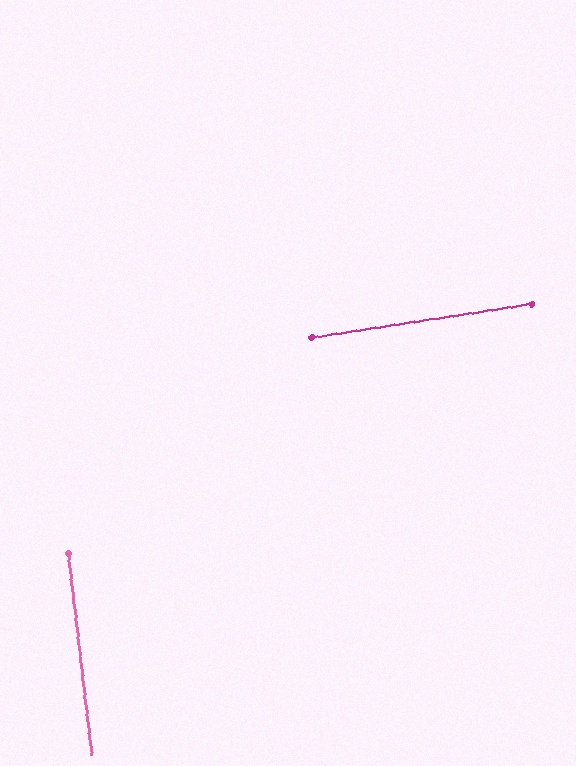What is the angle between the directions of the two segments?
Approximately 88 degrees.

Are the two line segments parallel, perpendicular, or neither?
Perpendicular — they meet at approximately 88°.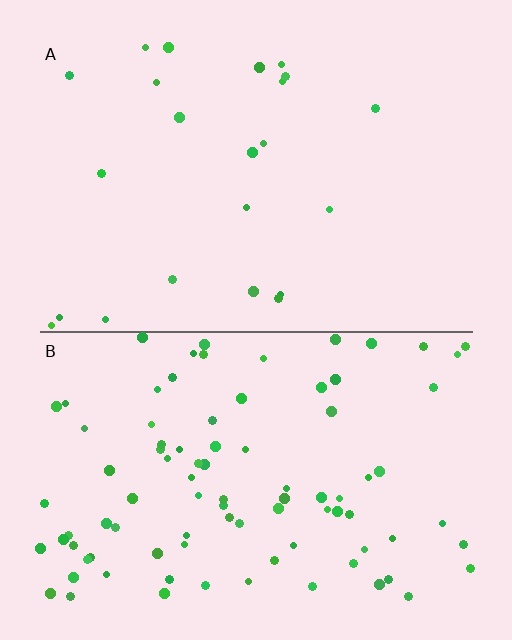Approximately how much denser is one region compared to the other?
Approximately 4.0× — region B over region A.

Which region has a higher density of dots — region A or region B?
B (the bottom).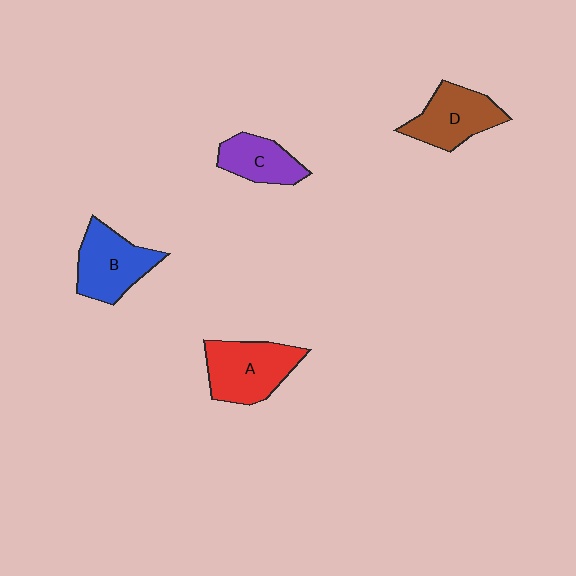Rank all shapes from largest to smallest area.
From largest to smallest: A (red), B (blue), D (brown), C (purple).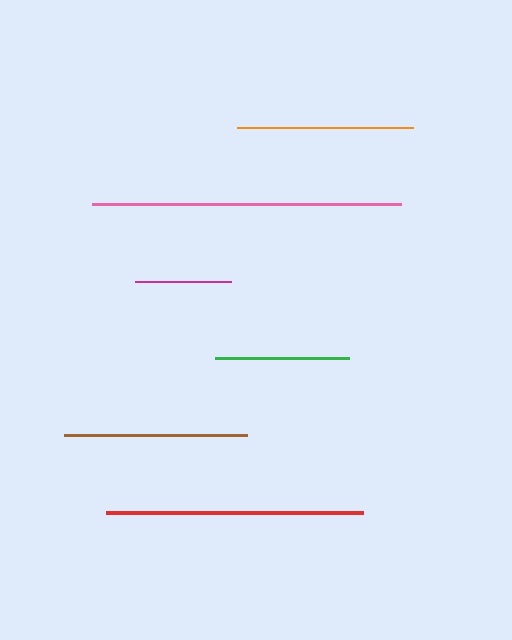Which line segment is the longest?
The pink line is the longest at approximately 309 pixels.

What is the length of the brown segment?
The brown segment is approximately 182 pixels long.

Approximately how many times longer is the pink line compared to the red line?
The pink line is approximately 1.2 times the length of the red line.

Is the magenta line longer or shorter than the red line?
The red line is longer than the magenta line.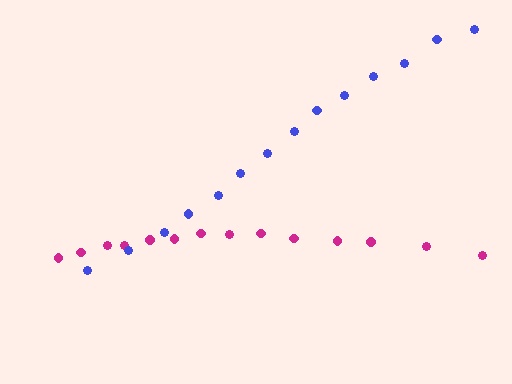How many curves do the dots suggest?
There are 2 distinct paths.